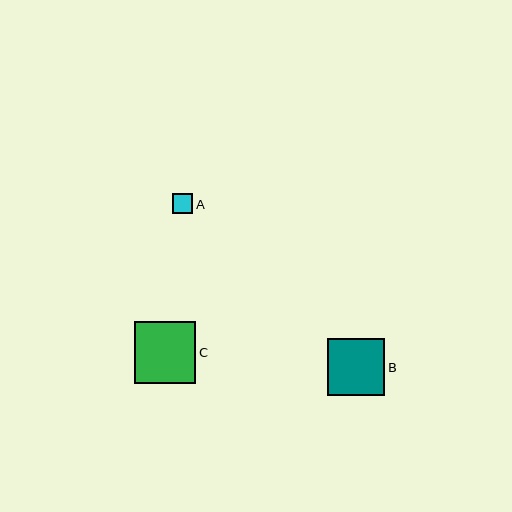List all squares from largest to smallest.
From largest to smallest: C, B, A.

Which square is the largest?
Square C is the largest with a size of approximately 62 pixels.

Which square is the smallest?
Square A is the smallest with a size of approximately 21 pixels.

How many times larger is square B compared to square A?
Square B is approximately 2.8 times the size of square A.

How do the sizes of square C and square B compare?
Square C and square B are approximately the same size.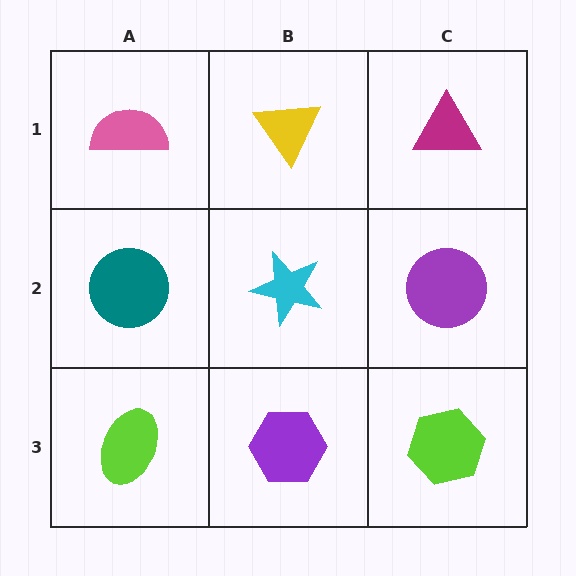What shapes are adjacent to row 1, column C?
A purple circle (row 2, column C), a yellow triangle (row 1, column B).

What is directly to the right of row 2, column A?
A cyan star.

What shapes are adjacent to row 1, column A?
A teal circle (row 2, column A), a yellow triangle (row 1, column B).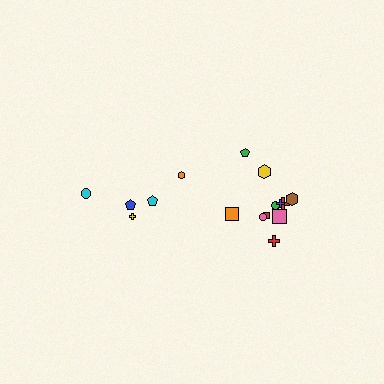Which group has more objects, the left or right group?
The right group.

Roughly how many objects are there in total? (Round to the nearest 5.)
Roughly 15 objects in total.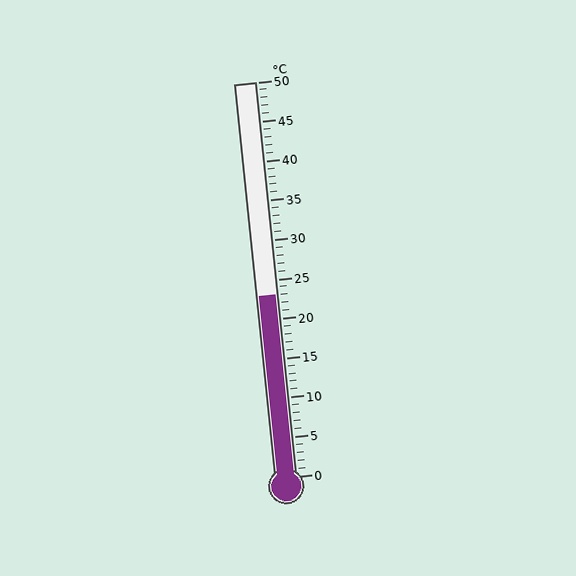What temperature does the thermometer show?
The thermometer shows approximately 23°C.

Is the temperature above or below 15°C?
The temperature is above 15°C.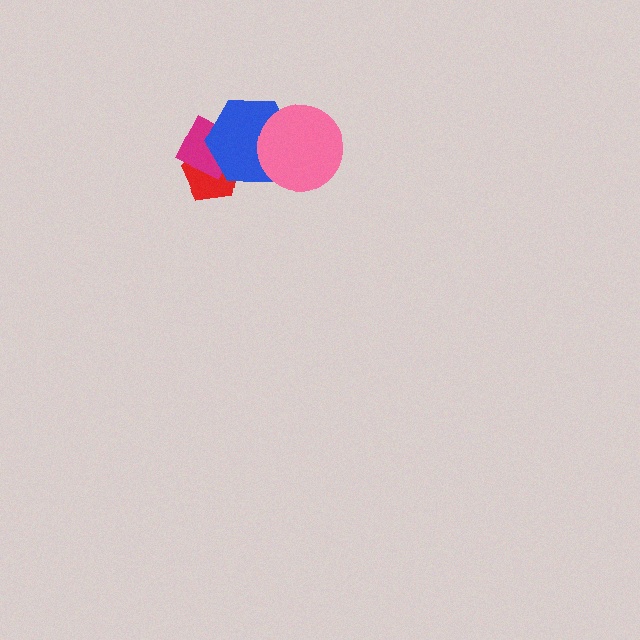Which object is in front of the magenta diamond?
The blue hexagon is in front of the magenta diamond.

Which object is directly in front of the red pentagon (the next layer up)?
The magenta diamond is directly in front of the red pentagon.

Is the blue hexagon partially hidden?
Yes, it is partially covered by another shape.